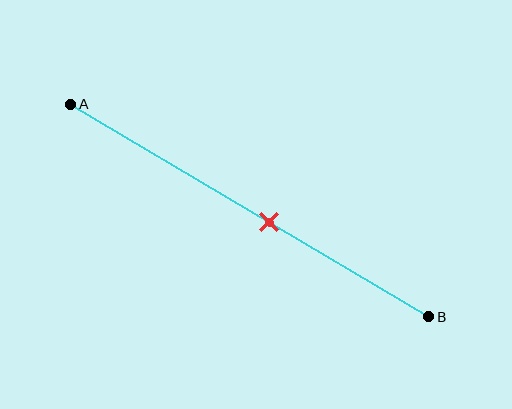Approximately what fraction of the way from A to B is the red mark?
The red mark is approximately 55% of the way from A to B.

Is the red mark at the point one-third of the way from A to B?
No, the mark is at about 55% from A, not at the 33% one-third point.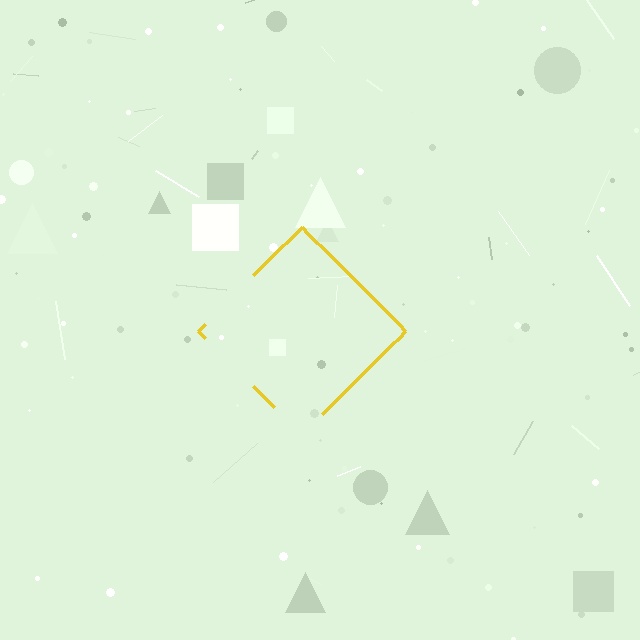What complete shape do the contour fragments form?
The contour fragments form a diamond.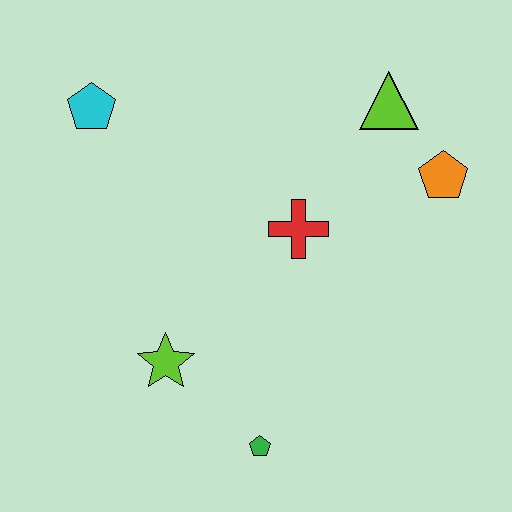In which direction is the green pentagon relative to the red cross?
The green pentagon is below the red cross.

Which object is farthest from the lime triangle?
The green pentagon is farthest from the lime triangle.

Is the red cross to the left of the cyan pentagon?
No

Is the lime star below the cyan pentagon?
Yes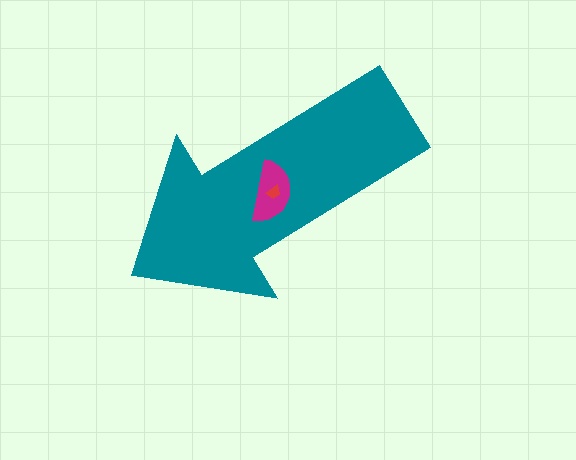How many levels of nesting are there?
3.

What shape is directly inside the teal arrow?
The magenta semicircle.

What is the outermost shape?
The teal arrow.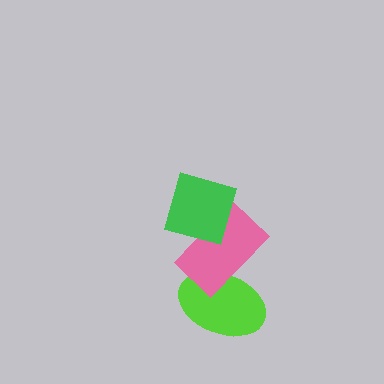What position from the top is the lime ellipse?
The lime ellipse is 3rd from the top.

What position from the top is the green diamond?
The green diamond is 1st from the top.